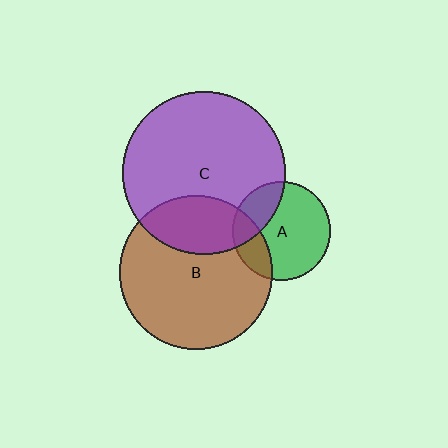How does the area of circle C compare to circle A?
Approximately 2.8 times.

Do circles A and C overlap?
Yes.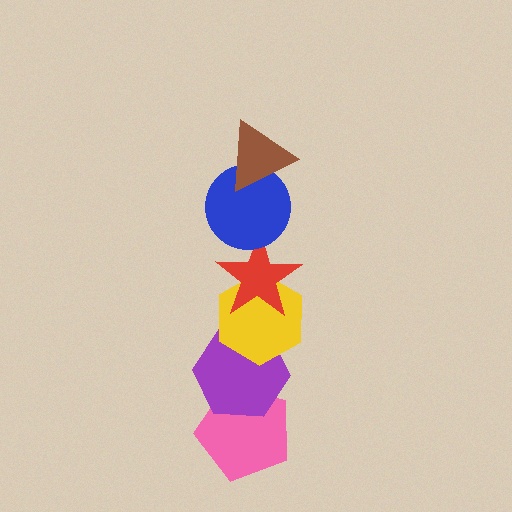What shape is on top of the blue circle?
The brown triangle is on top of the blue circle.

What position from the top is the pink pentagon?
The pink pentagon is 6th from the top.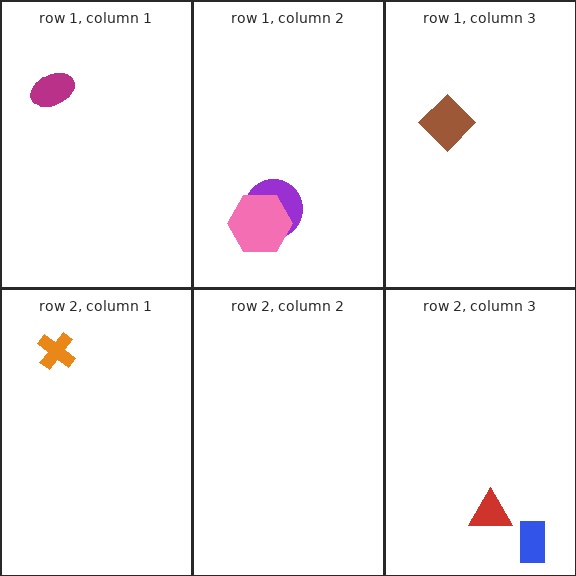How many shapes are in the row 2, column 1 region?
1.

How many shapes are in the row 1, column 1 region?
1.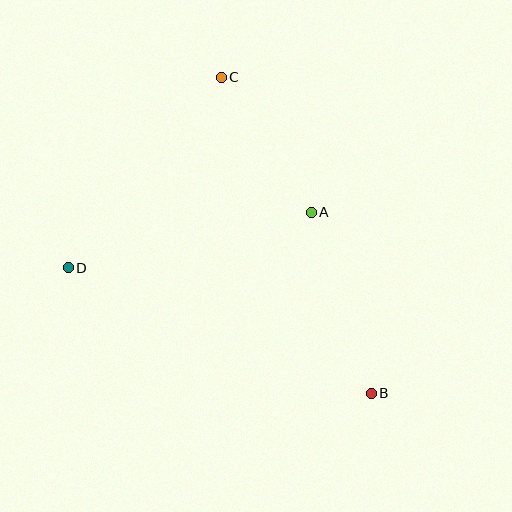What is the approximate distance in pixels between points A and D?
The distance between A and D is approximately 249 pixels.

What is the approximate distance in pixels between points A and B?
The distance between A and B is approximately 191 pixels.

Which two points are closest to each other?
Points A and C are closest to each other.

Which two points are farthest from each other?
Points B and C are farthest from each other.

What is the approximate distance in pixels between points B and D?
The distance between B and D is approximately 328 pixels.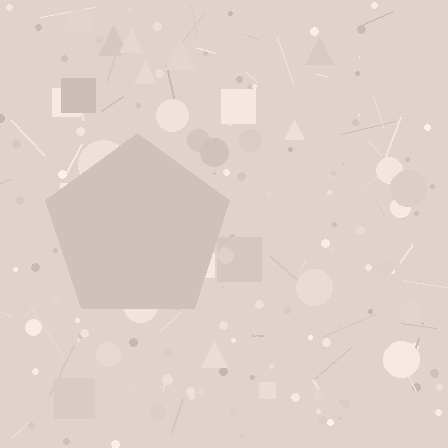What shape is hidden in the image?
A pentagon is hidden in the image.